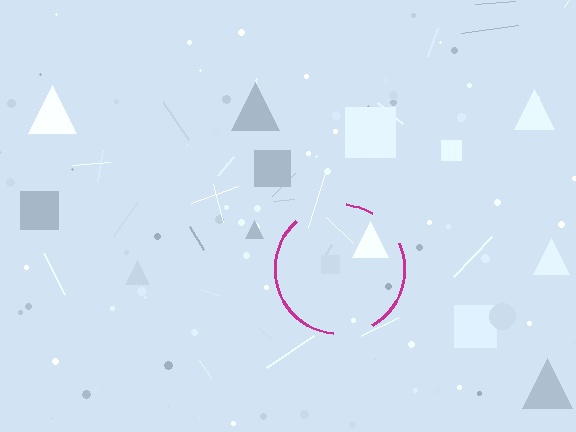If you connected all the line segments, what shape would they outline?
They would outline a circle.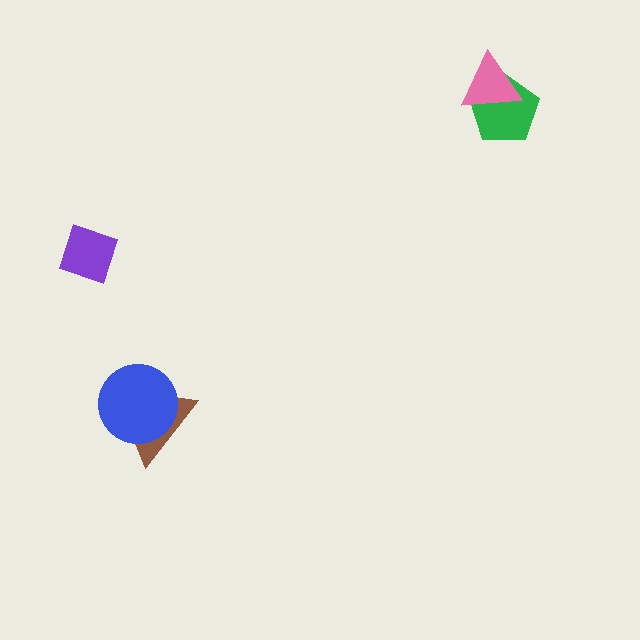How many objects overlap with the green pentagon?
1 object overlaps with the green pentagon.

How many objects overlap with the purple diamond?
0 objects overlap with the purple diamond.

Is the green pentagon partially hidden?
Yes, it is partially covered by another shape.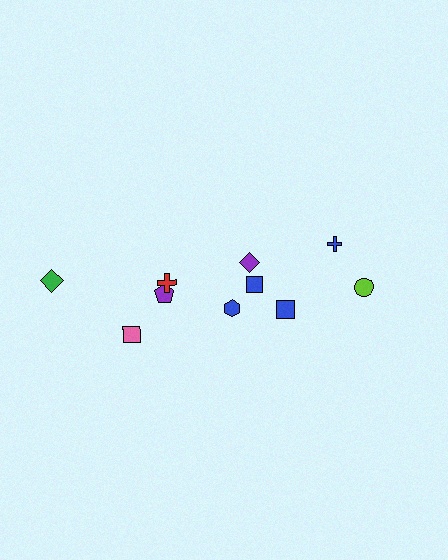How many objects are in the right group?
There are 6 objects.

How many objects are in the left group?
There are 4 objects.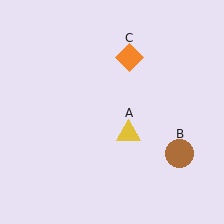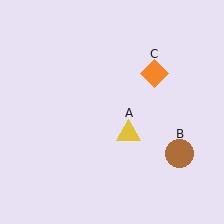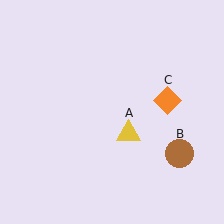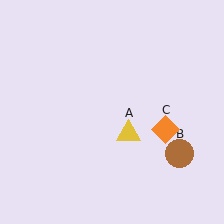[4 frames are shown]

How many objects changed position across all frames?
1 object changed position: orange diamond (object C).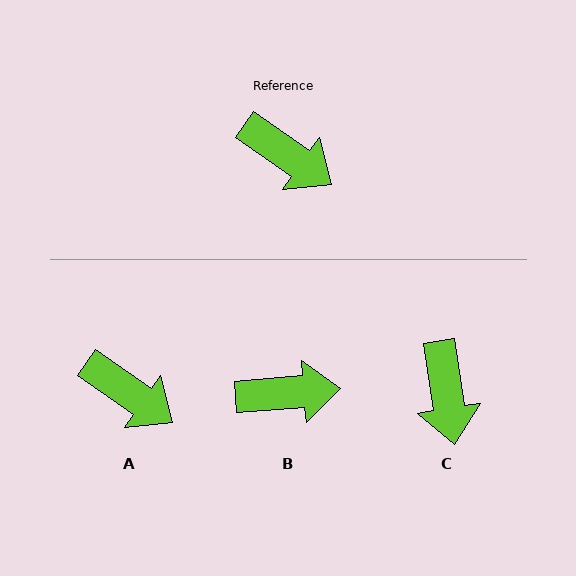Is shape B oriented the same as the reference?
No, it is off by about 39 degrees.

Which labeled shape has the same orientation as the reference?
A.